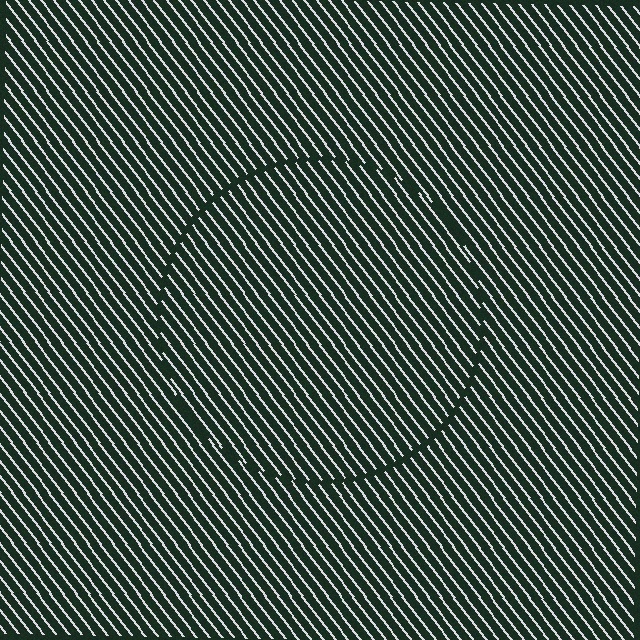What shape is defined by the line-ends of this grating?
An illusory circle. The interior of the shape contains the same grating, shifted by half a period — the contour is defined by the phase discontinuity where line-ends from the inner and outer gratings abut.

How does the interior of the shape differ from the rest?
The interior of the shape contains the same grating, shifted by half a period — the contour is defined by the phase discontinuity where line-ends from the inner and outer gratings abut.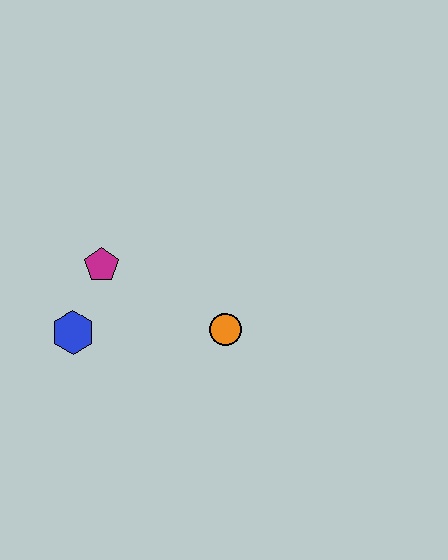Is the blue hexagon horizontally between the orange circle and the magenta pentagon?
No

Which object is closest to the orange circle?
The magenta pentagon is closest to the orange circle.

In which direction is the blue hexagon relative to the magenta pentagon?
The blue hexagon is below the magenta pentagon.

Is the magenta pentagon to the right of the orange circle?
No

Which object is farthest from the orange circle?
The blue hexagon is farthest from the orange circle.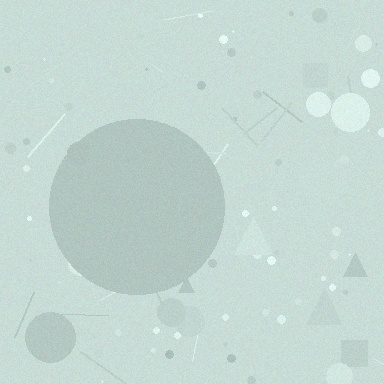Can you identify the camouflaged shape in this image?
The camouflaged shape is a circle.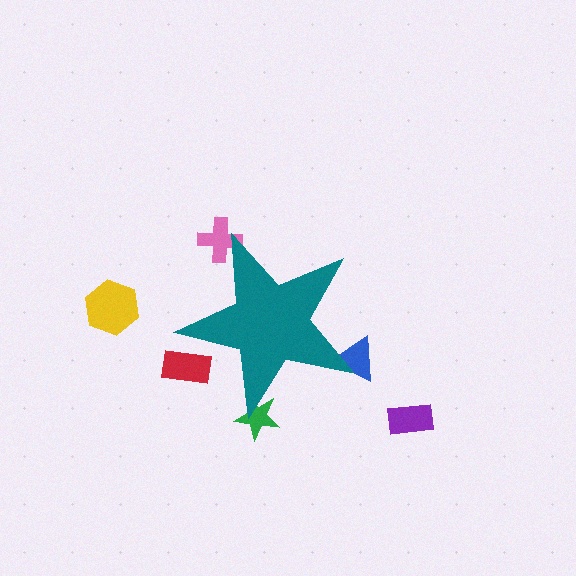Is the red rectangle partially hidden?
Yes, the red rectangle is partially hidden behind the teal star.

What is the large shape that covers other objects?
A teal star.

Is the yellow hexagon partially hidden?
No, the yellow hexagon is fully visible.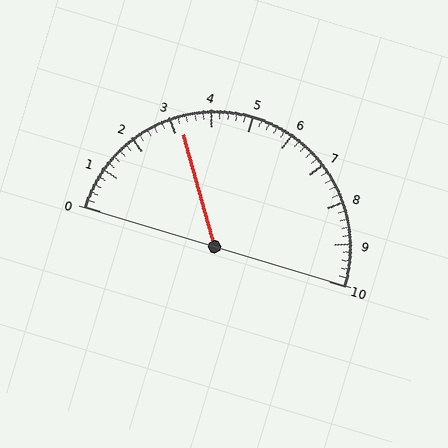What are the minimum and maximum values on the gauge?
The gauge ranges from 0 to 10.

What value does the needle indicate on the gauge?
The needle indicates approximately 3.2.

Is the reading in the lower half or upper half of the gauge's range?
The reading is in the lower half of the range (0 to 10).